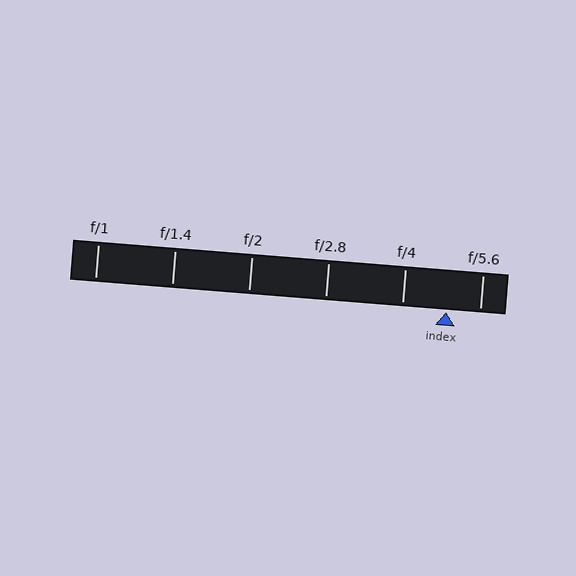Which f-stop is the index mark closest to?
The index mark is closest to f/5.6.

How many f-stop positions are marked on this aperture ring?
There are 6 f-stop positions marked.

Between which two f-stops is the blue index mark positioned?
The index mark is between f/4 and f/5.6.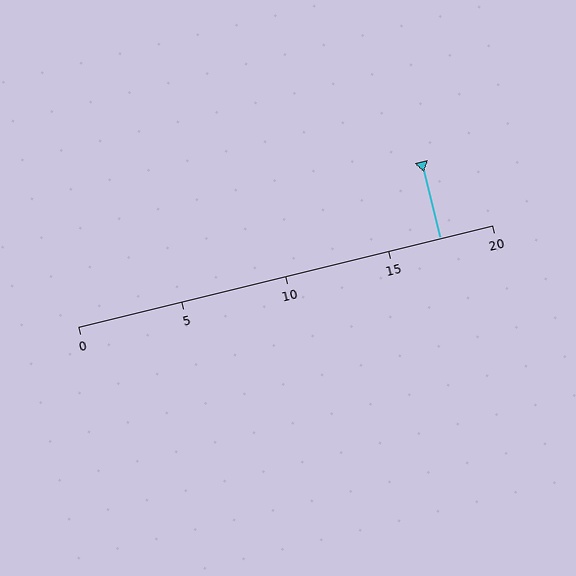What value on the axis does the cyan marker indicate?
The marker indicates approximately 17.5.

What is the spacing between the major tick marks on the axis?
The major ticks are spaced 5 apart.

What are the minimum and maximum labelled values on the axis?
The axis runs from 0 to 20.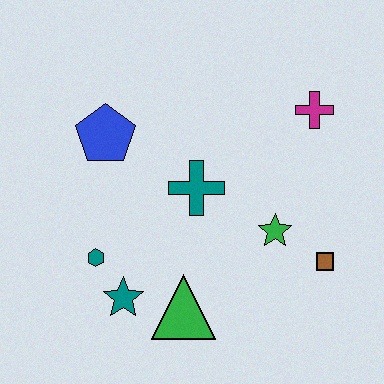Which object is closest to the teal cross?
The green star is closest to the teal cross.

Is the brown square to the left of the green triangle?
No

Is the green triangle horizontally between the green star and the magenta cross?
No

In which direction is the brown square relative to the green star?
The brown square is to the right of the green star.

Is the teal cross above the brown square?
Yes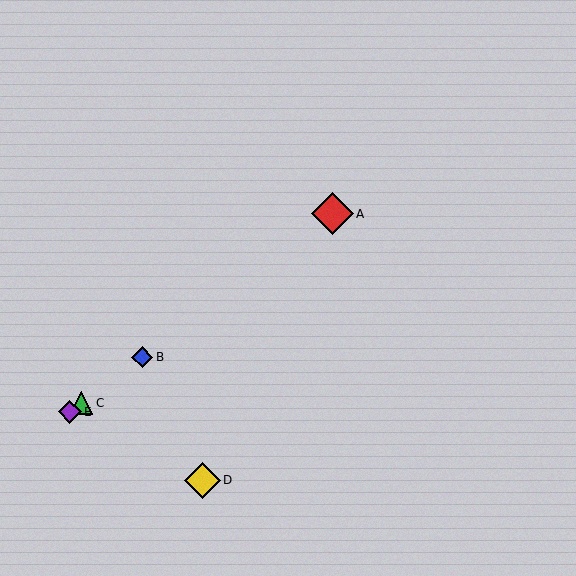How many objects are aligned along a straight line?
4 objects (A, B, C, E) are aligned along a straight line.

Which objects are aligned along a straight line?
Objects A, B, C, E are aligned along a straight line.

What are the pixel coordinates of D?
Object D is at (202, 480).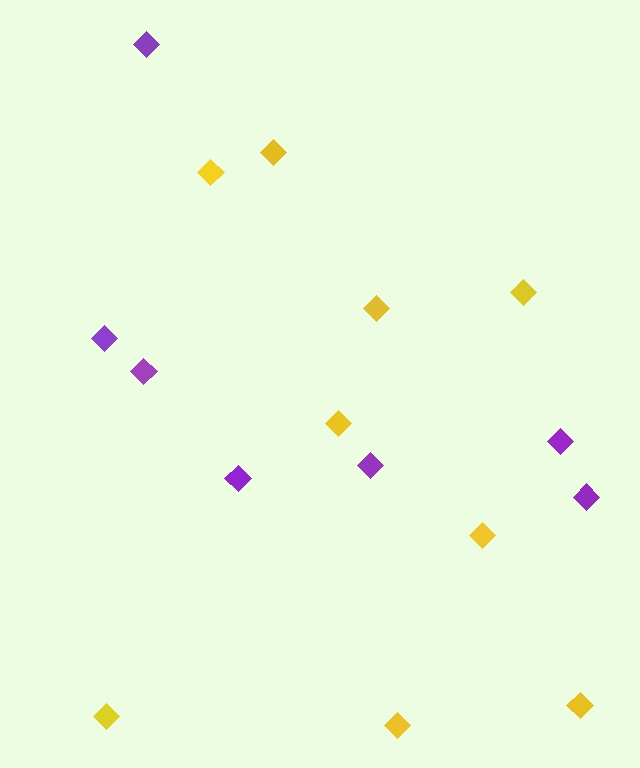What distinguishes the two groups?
There are 2 groups: one group of yellow diamonds (9) and one group of purple diamonds (7).